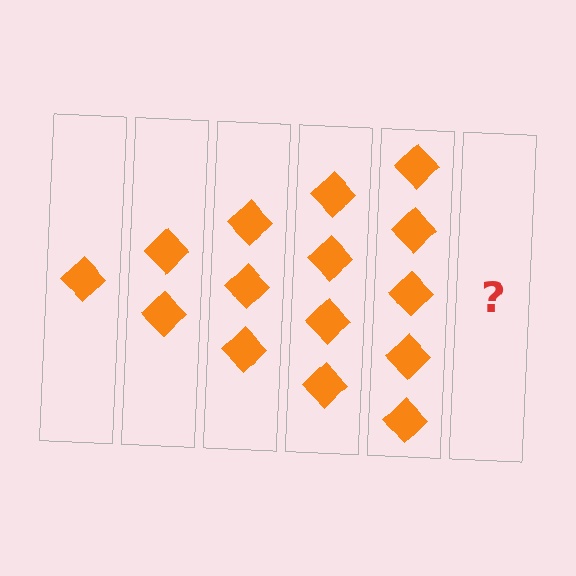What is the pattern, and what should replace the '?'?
The pattern is that each step adds one more diamond. The '?' should be 6 diamonds.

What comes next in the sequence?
The next element should be 6 diamonds.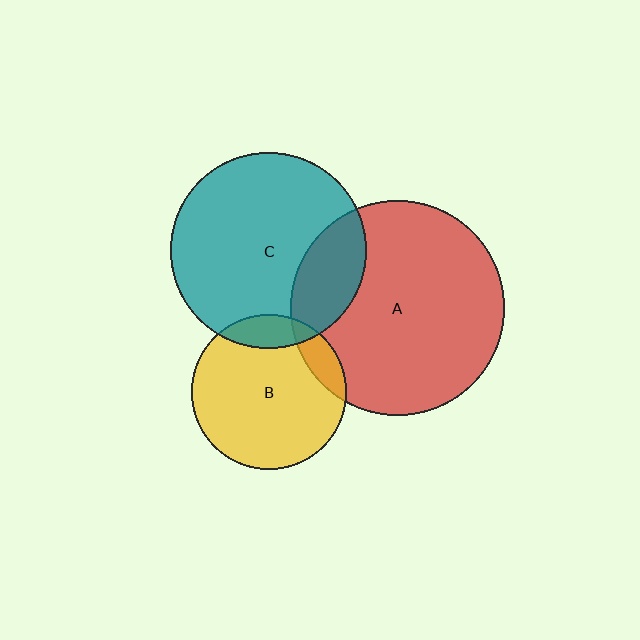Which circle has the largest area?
Circle A (red).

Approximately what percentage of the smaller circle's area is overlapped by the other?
Approximately 10%.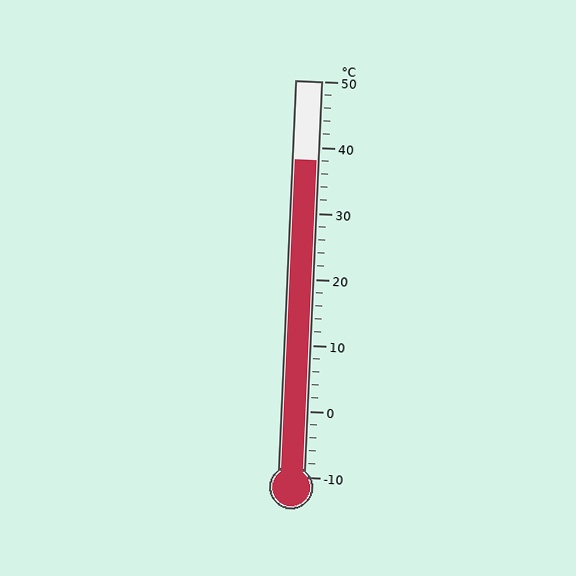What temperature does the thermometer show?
The thermometer shows approximately 38°C.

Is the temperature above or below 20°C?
The temperature is above 20°C.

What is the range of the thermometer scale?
The thermometer scale ranges from -10°C to 50°C.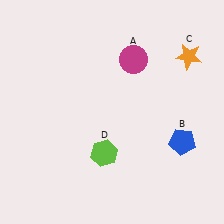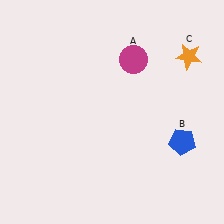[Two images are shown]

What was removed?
The lime hexagon (D) was removed in Image 2.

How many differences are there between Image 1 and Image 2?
There is 1 difference between the two images.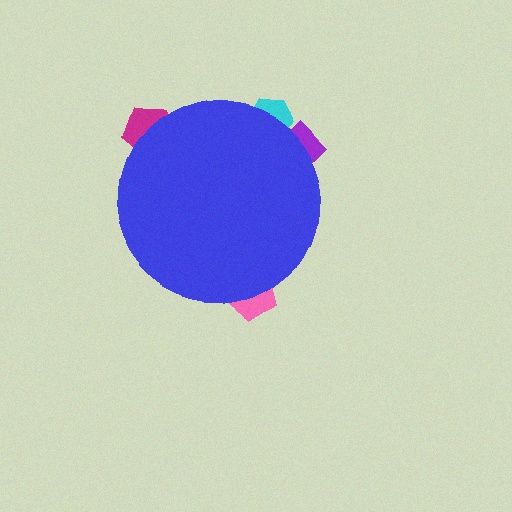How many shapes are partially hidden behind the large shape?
4 shapes are partially hidden.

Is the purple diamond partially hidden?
Yes, the purple diamond is partially hidden behind the blue circle.